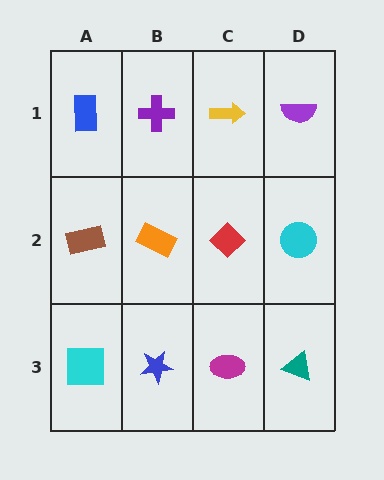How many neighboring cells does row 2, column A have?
3.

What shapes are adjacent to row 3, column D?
A cyan circle (row 2, column D), a magenta ellipse (row 3, column C).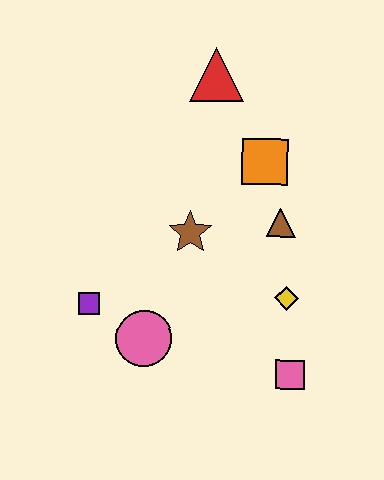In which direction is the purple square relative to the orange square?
The purple square is to the left of the orange square.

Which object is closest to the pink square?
The yellow diamond is closest to the pink square.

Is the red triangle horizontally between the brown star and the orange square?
Yes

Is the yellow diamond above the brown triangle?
No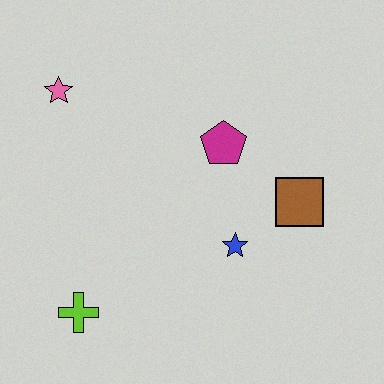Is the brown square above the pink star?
No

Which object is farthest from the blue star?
The pink star is farthest from the blue star.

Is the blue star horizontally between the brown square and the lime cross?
Yes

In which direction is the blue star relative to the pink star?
The blue star is to the right of the pink star.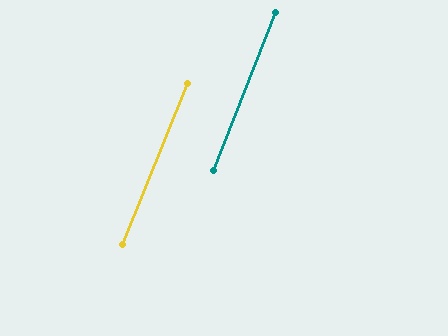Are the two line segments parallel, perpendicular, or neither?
Parallel — their directions differ by only 0.7°.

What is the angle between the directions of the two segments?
Approximately 1 degree.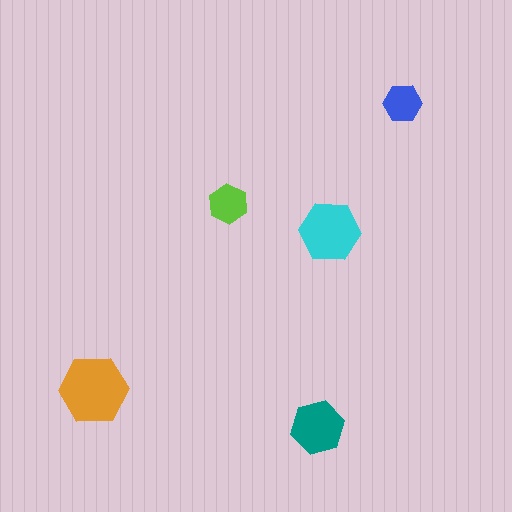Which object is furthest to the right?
The blue hexagon is rightmost.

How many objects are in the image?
There are 5 objects in the image.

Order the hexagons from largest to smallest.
the orange one, the cyan one, the teal one, the lime one, the blue one.